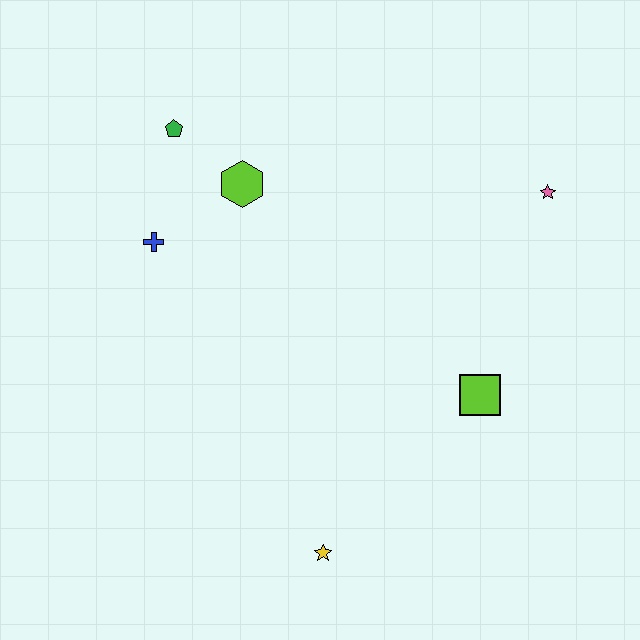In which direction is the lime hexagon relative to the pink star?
The lime hexagon is to the left of the pink star.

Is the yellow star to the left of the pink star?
Yes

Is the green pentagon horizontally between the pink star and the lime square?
No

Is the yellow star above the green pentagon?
No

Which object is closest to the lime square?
The pink star is closest to the lime square.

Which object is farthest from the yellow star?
The green pentagon is farthest from the yellow star.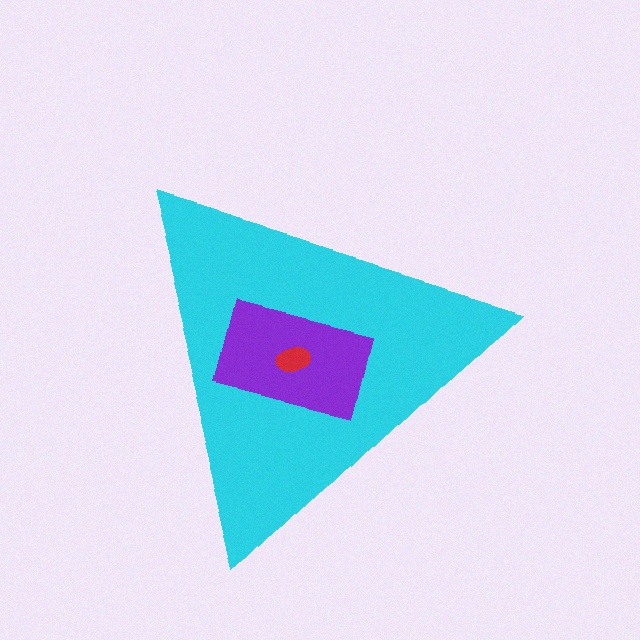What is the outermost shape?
The cyan triangle.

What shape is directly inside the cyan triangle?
The purple rectangle.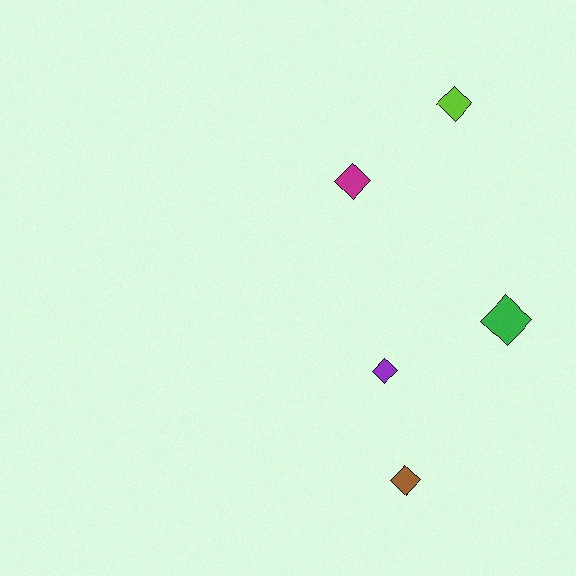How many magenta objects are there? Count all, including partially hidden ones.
There is 1 magenta object.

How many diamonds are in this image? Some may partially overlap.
There are 5 diamonds.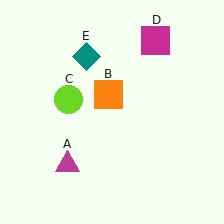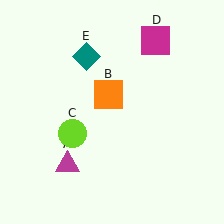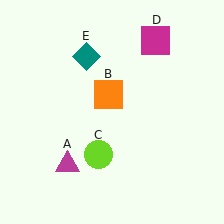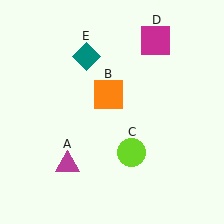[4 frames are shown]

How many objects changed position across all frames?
1 object changed position: lime circle (object C).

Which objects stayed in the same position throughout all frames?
Magenta triangle (object A) and orange square (object B) and magenta square (object D) and teal diamond (object E) remained stationary.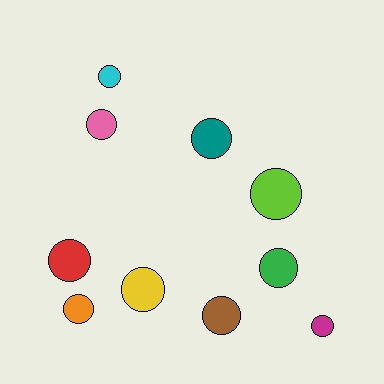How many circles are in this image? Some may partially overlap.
There are 10 circles.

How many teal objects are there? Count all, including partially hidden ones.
There is 1 teal object.